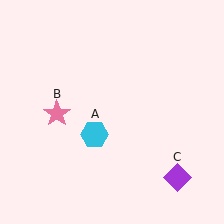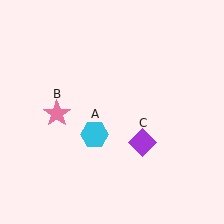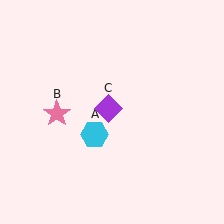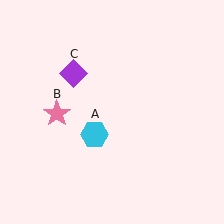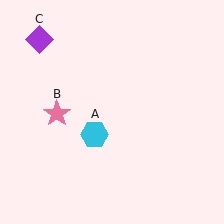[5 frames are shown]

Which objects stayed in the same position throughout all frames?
Cyan hexagon (object A) and pink star (object B) remained stationary.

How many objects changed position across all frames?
1 object changed position: purple diamond (object C).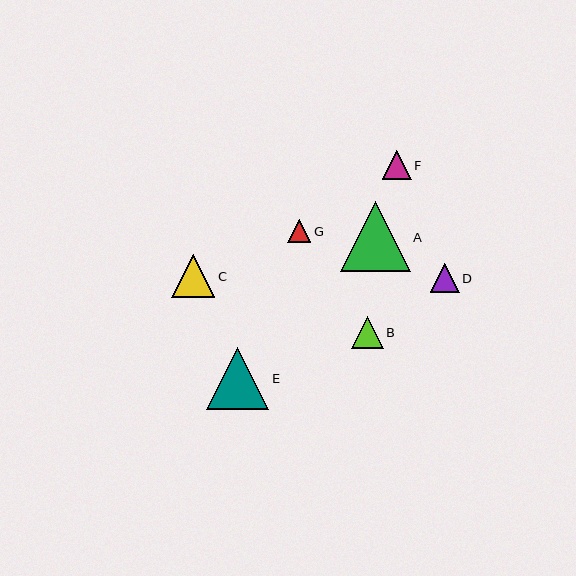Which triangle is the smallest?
Triangle G is the smallest with a size of approximately 23 pixels.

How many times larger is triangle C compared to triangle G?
Triangle C is approximately 1.9 times the size of triangle G.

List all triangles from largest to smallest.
From largest to smallest: A, E, C, B, F, D, G.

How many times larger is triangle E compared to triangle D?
Triangle E is approximately 2.2 times the size of triangle D.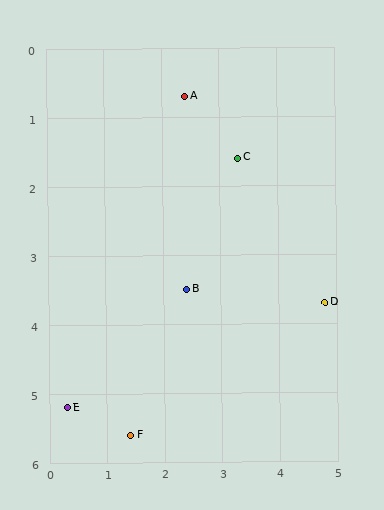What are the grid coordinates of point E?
Point E is at approximately (0.3, 5.2).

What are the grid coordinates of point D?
Point D is at approximately (4.8, 3.7).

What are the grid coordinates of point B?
Point B is at approximately (2.4, 3.5).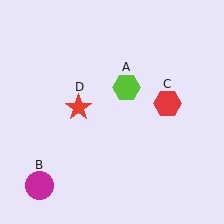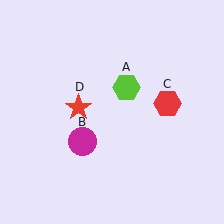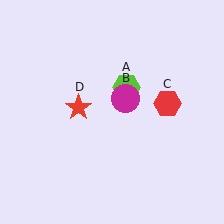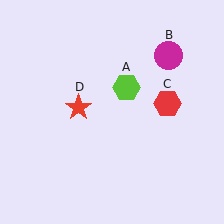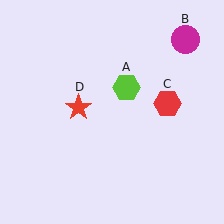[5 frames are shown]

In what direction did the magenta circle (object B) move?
The magenta circle (object B) moved up and to the right.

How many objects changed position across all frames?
1 object changed position: magenta circle (object B).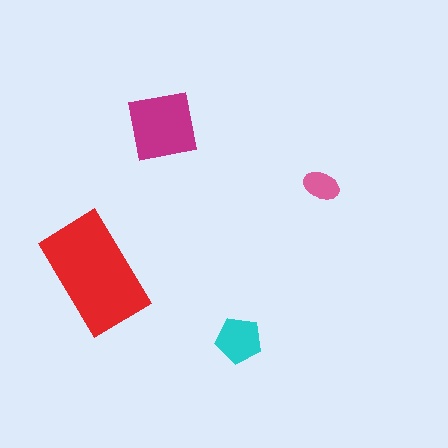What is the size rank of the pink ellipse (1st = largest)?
4th.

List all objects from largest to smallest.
The red rectangle, the magenta square, the cyan pentagon, the pink ellipse.